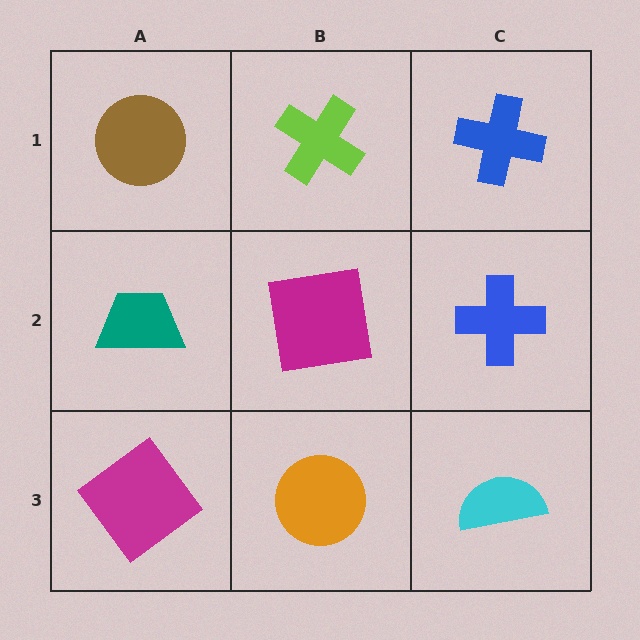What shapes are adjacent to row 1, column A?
A teal trapezoid (row 2, column A), a lime cross (row 1, column B).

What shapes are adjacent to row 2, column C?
A blue cross (row 1, column C), a cyan semicircle (row 3, column C), a magenta square (row 2, column B).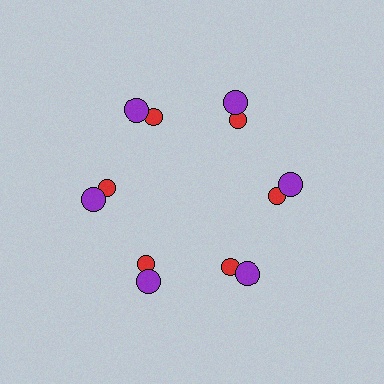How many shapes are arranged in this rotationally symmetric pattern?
There are 12 shapes, arranged in 6 groups of 2.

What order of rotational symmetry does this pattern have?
This pattern has 6-fold rotational symmetry.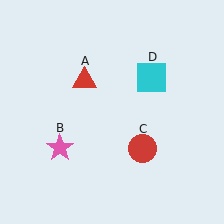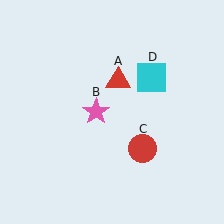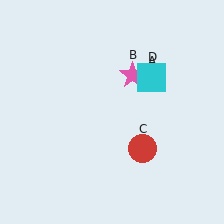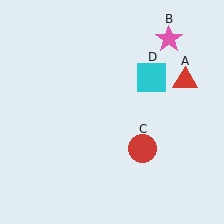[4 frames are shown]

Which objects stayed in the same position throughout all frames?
Red circle (object C) and cyan square (object D) remained stationary.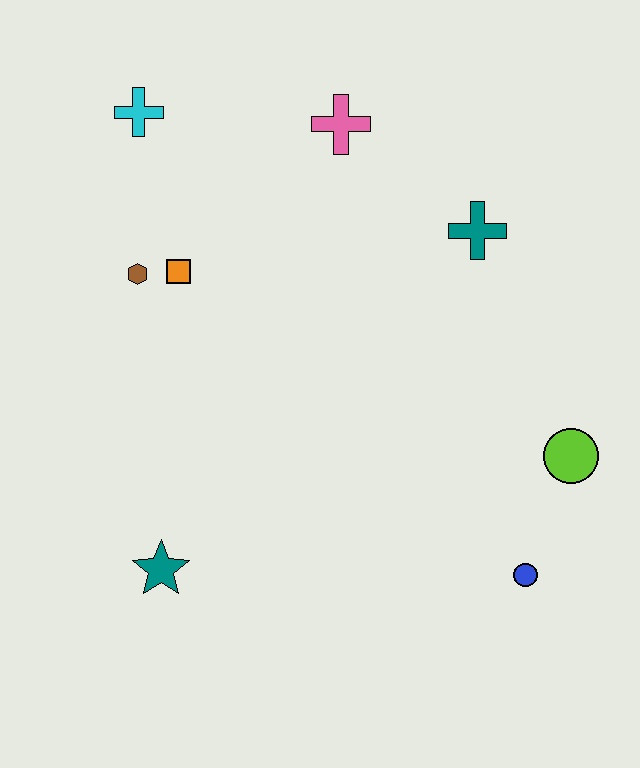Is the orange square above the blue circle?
Yes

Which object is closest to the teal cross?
The pink cross is closest to the teal cross.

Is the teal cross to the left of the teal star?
No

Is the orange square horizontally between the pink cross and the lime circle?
No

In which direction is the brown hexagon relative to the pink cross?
The brown hexagon is to the left of the pink cross.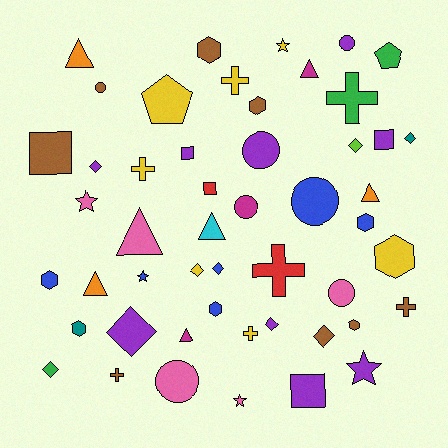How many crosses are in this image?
There are 7 crosses.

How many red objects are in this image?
There are 2 red objects.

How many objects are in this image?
There are 50 objects.